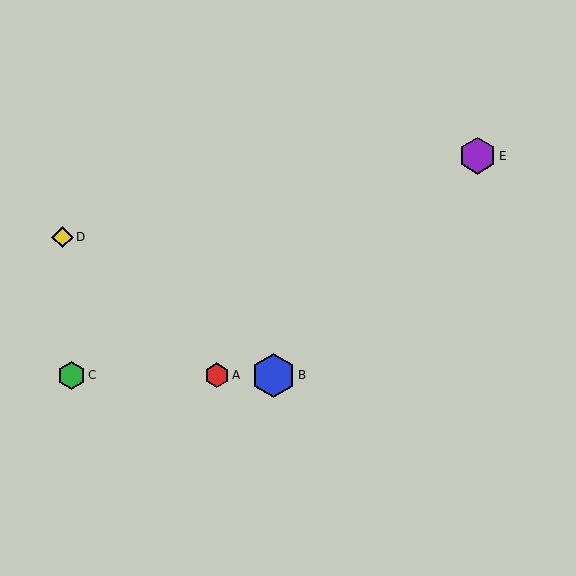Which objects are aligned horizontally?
Objects A, B, C are aligned horizontally.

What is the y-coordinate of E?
Object E is at y≈156.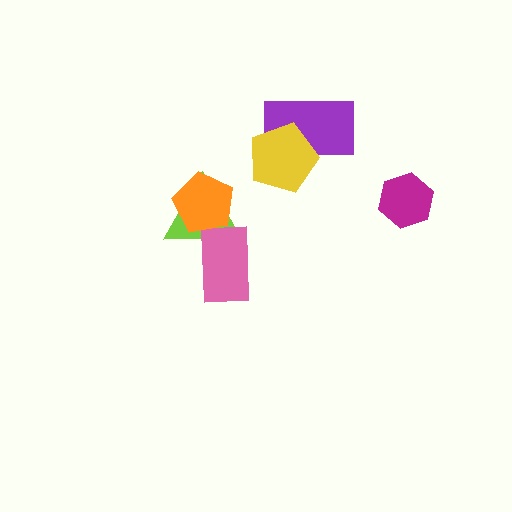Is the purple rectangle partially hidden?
Yes, it is partially covered by another shape.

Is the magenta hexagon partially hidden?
No, no other shape covers it.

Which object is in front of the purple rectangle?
The yellow pentagon is in front of the purple rectangle.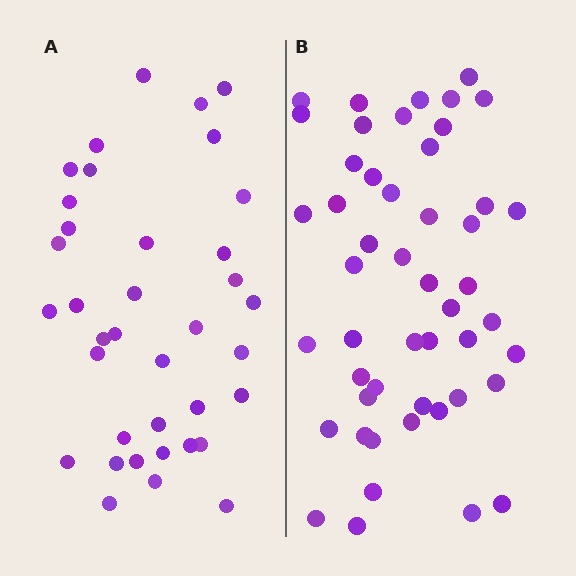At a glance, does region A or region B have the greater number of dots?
Region B (the right region) has more dots.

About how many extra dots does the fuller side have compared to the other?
Region B has roughly 12 or so more dots than region A.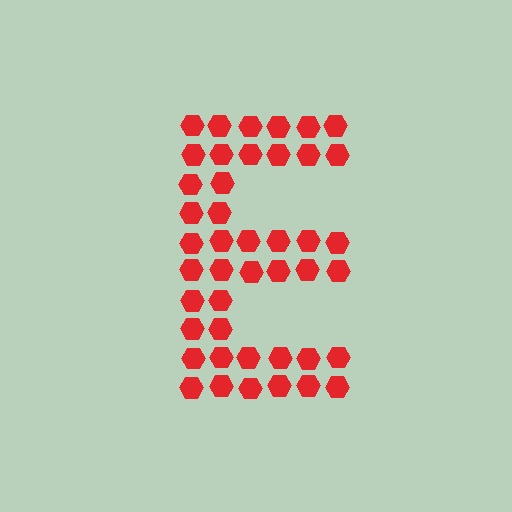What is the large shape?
The large shape is the letter E.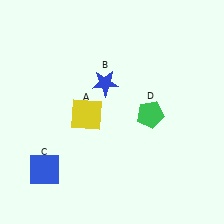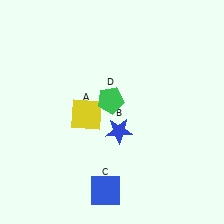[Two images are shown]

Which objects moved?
The objects that moved are: the blue star (B), the blue square (C), the green pentagon (D).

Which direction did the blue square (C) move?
The blue square (C) moved right.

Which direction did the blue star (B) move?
The blue star (B) moved down.